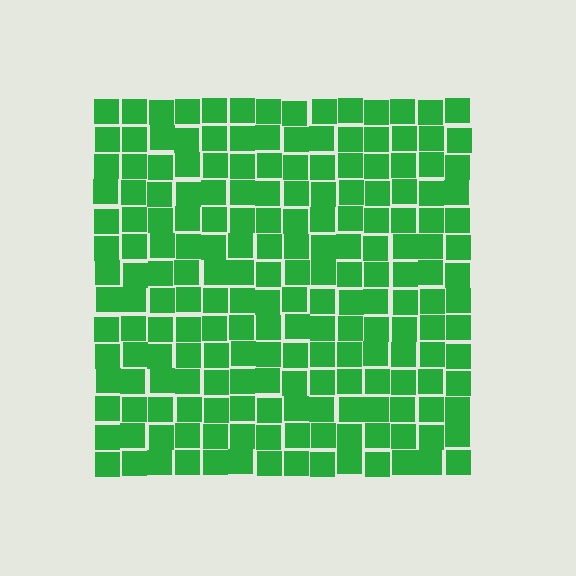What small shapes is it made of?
It is made of small squares.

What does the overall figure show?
The overall figure shows a square.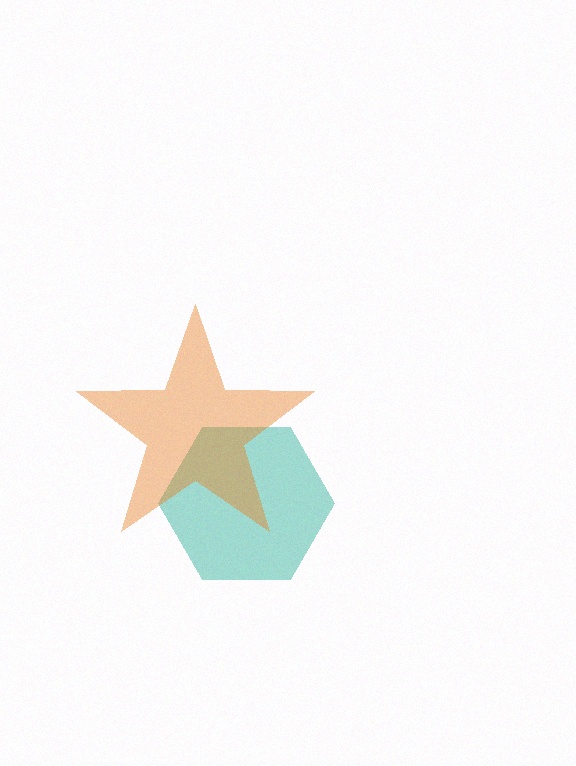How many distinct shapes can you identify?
There are 2 distinct shapes: a teal hexagon, an orange star.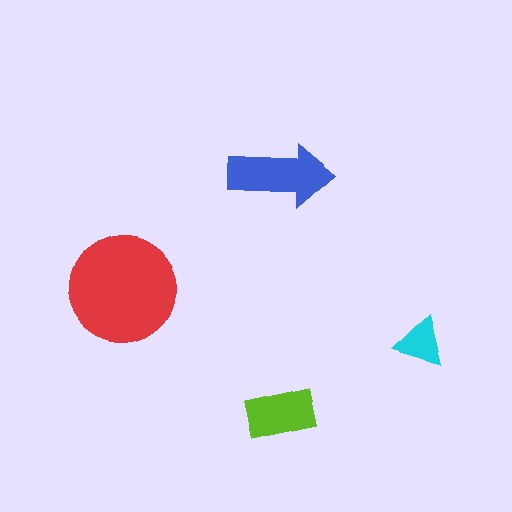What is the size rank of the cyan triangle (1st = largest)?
4th.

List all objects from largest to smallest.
The red circle, the blue arrow, the lime rectangle, the cyan triangle.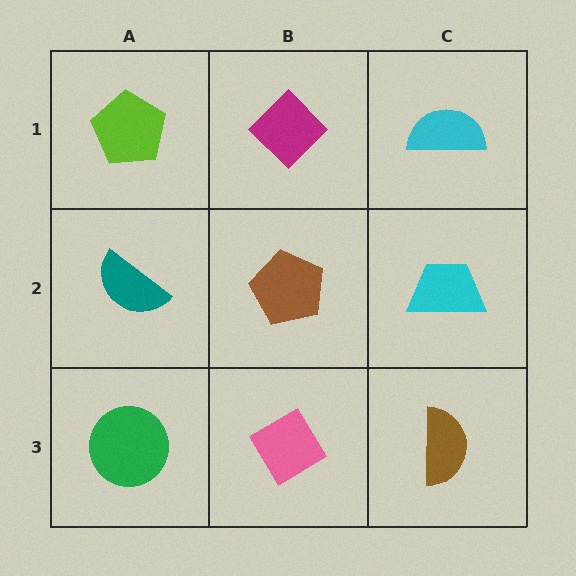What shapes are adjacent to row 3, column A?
A teal semicircle (row 2, column A), a pink diamond (row 3, column B).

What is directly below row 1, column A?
A teal semicircle.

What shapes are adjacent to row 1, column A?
A teal semicircle (row 2, column A), a magenta diamond (row 1, column B).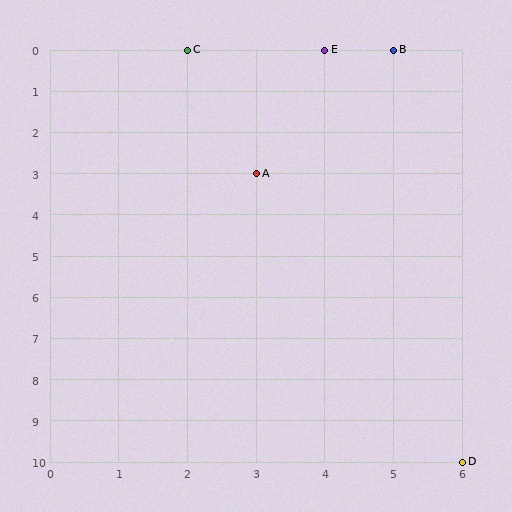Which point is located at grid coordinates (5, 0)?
Point B is at (5, 0).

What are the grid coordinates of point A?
Point A is at grid coordinates (3, 3).